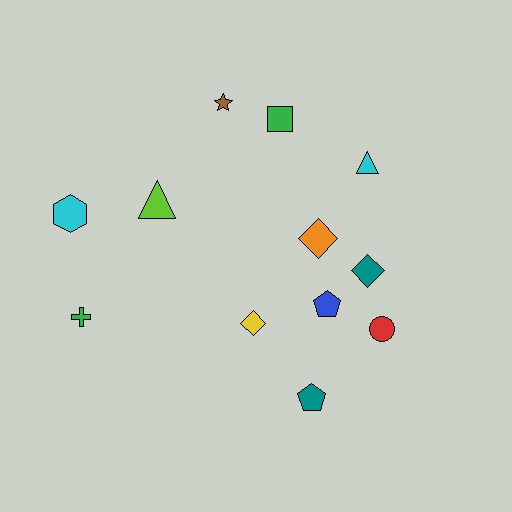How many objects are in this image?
There are 12 objects.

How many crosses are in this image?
There is 1 cross.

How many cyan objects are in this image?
There are 2 cyan objects.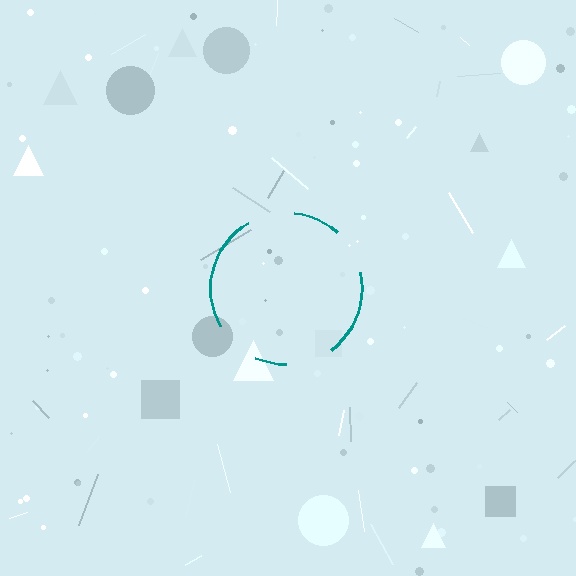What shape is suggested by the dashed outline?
The dashed outline suggests a circle.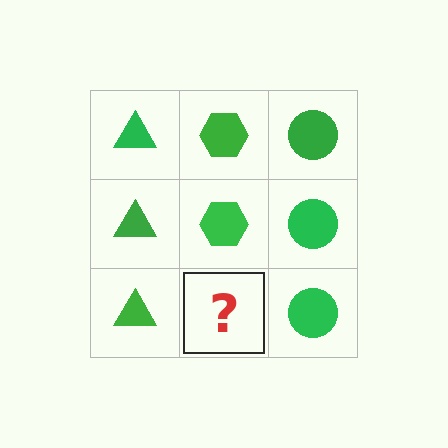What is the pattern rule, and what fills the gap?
The rule is that each column has a consistent shape. The gap should be filled with a green hexagon.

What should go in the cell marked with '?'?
The missing cell should contain a green hexagon.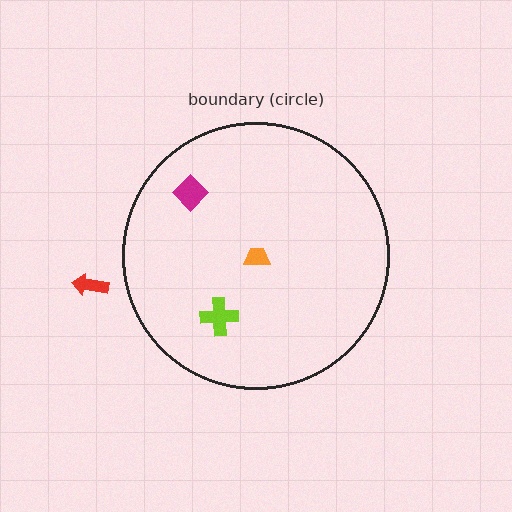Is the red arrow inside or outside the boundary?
Outside.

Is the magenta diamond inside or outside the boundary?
Inside.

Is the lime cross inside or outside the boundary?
Inside.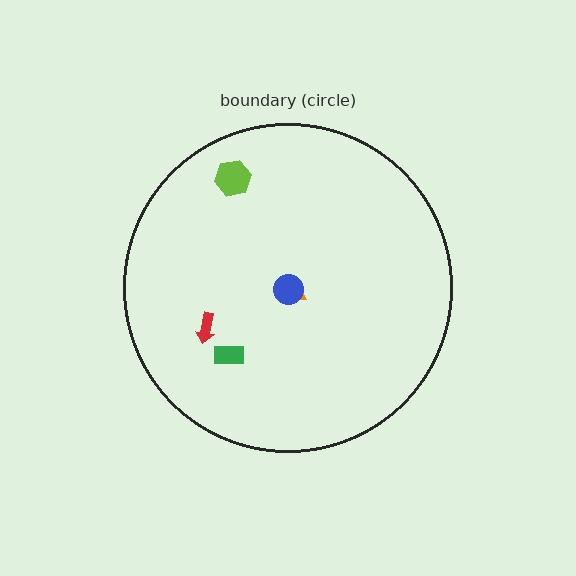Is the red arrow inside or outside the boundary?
Inside.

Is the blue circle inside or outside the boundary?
Inside.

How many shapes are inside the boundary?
5 inside, 0 outside.